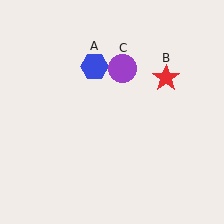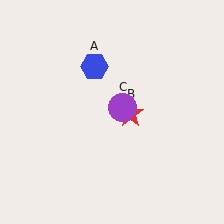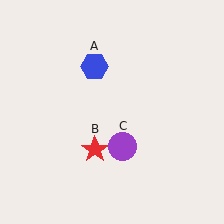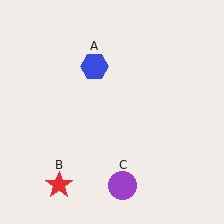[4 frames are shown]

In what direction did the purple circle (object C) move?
The purple circle (object C) moved down.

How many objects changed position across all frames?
2 objects changed position: red star (object B), purple circle (object C).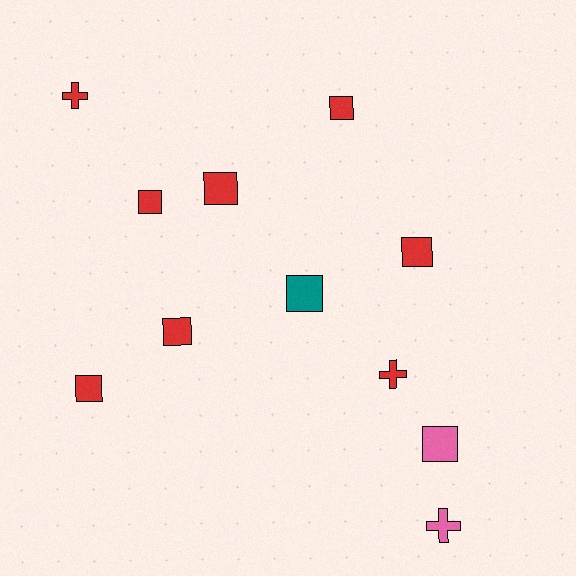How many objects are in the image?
There are 11 objects.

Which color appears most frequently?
Red, with 8 objects.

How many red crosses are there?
There are 2 red crosses.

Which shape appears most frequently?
Square, with 8 objects.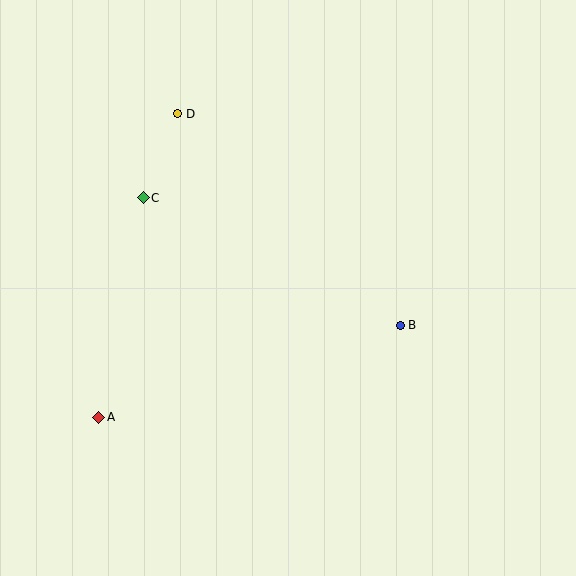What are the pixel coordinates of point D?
Point D is at (178, 114).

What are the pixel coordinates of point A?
Point A is at (99, 417).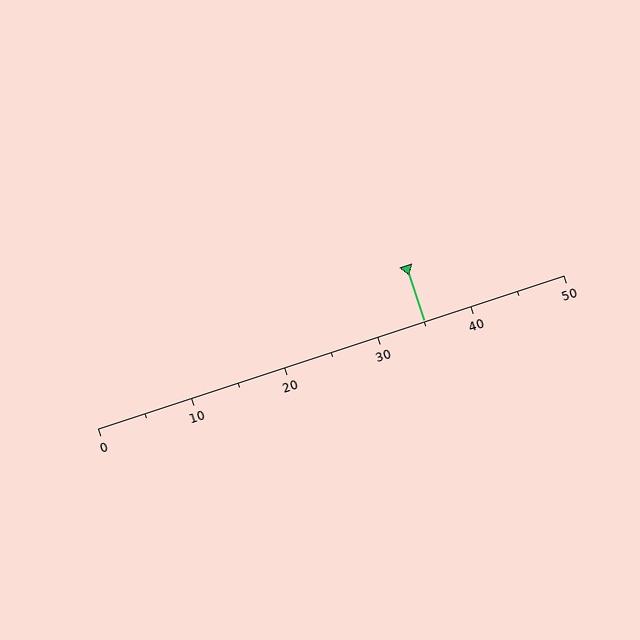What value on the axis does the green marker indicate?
The marker indicates approximately 35.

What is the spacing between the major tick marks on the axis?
The major ticks are spaced 10 apart.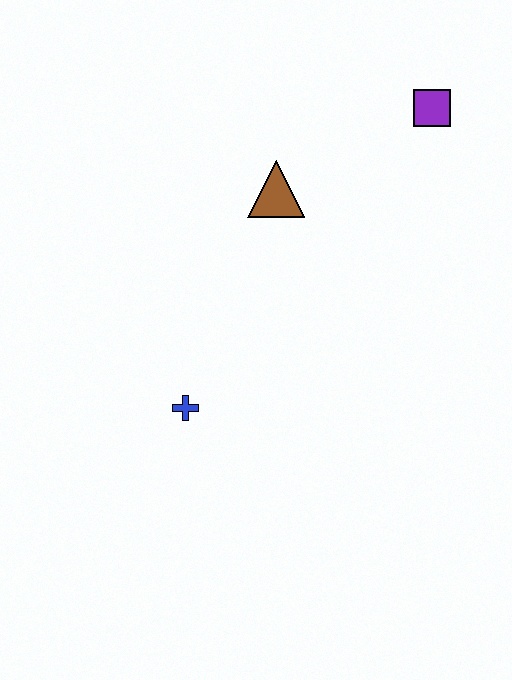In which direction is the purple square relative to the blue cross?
The purple square is above the blue cross.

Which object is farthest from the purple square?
The blue cross is farthest from the purple square.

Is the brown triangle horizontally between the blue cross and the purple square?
Yes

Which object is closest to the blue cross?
The brown triangle is closest to the blue cross.